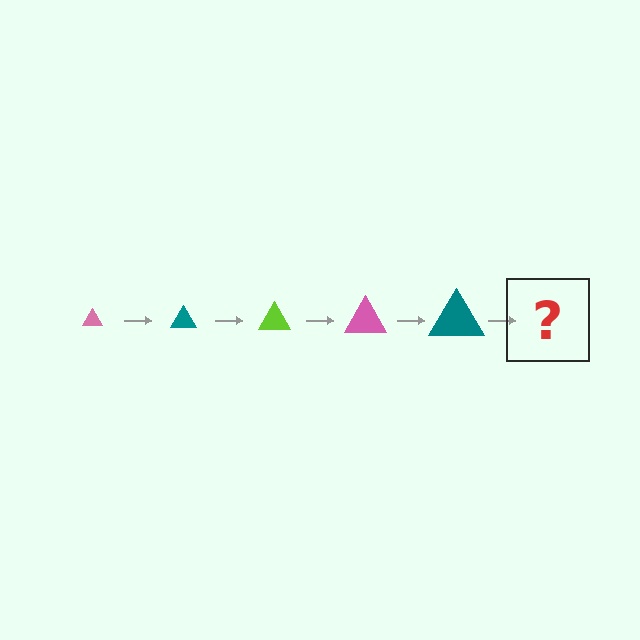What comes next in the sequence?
The next element should be a lime triangle, larger than the previous one.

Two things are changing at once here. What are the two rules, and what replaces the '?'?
The two rules are that the triangle grows larger each step and the color cycles through pink, teal, and lime. The '?' should be a lime triangle, larger than the previous one.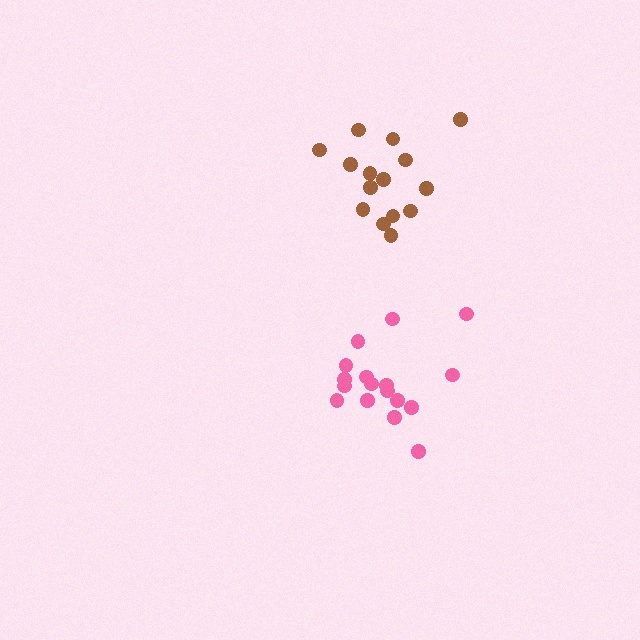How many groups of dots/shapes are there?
There are 2 groups.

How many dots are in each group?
Group 1: 15 dots, Group 2: 17 dots (32 total).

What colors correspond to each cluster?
The clusters are colored: brown, pink.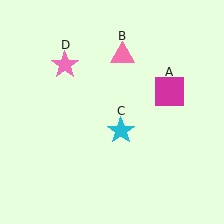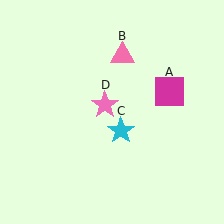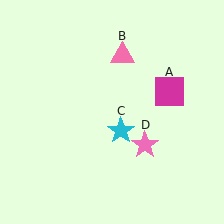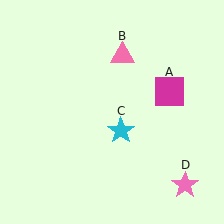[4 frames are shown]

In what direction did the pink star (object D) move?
The pink star (object D) moved down and to the right.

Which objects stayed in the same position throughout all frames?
Magenta square (object A) and pink triangle (object B) and cyan star (object C) remained stationary.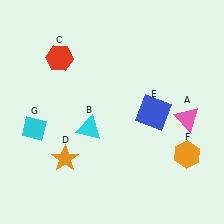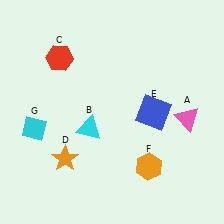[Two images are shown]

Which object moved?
The orange hexagon (F) moved left.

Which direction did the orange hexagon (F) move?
The orange hexagon (F) moved left.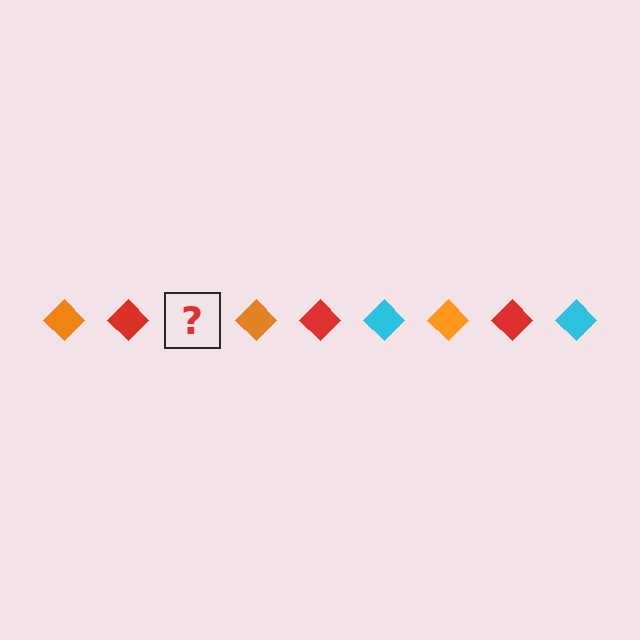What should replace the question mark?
The question mark should be replaced with a cyan diamond.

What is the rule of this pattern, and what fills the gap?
The rule is that the pattern cycles through orange, red, cyan diamonds. The gap should be filled with a cyan diamond.